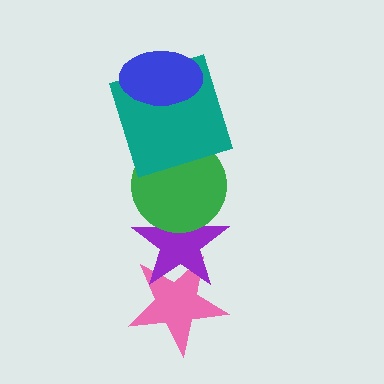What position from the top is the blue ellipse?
The blue ellipse is 1st from the top.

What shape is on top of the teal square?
The blue ellipse is on top of the teal square.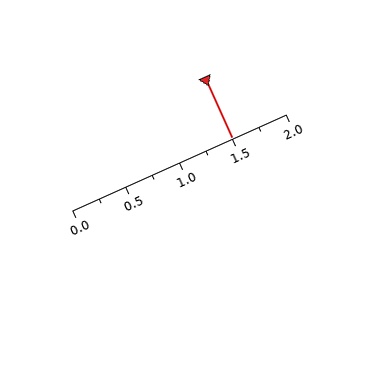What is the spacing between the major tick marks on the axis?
The major ticks are spaced 0.5 apart.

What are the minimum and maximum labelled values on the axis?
The axis runs from 0.0 to 2.0.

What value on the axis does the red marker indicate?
The marker indicates approximately 1.5.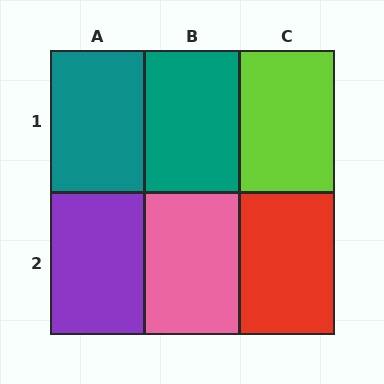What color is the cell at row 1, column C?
Lime.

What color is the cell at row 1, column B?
Teal.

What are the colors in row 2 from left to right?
Purple, pink, red.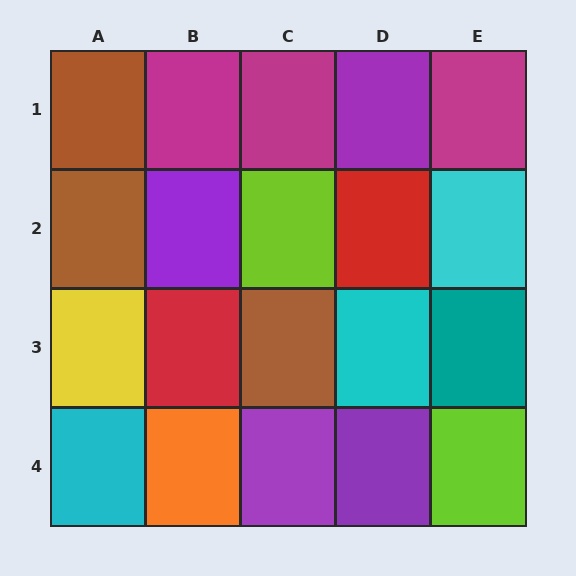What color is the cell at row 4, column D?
Purple.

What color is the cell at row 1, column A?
Brown.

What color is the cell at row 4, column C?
Purple.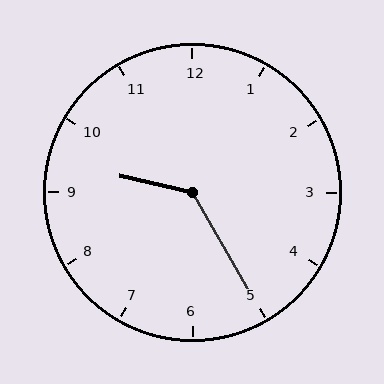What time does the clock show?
9:25.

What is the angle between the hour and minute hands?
Approximately 132 degrees.